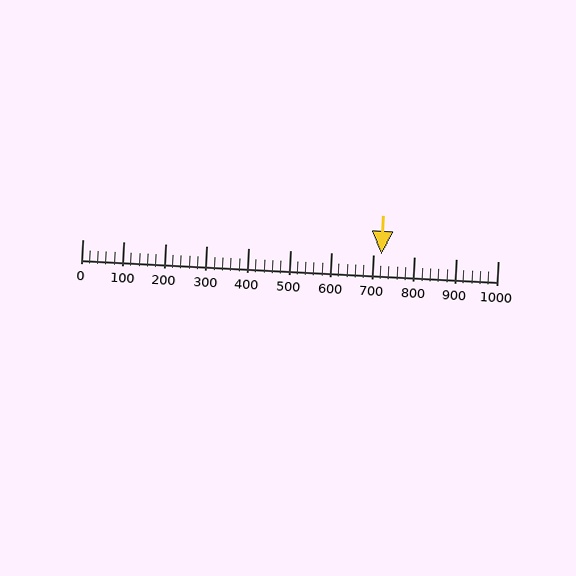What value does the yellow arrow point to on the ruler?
The yellow arrow points to approximately 720.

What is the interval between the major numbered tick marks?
The major tick marks are spaced 100 units apart.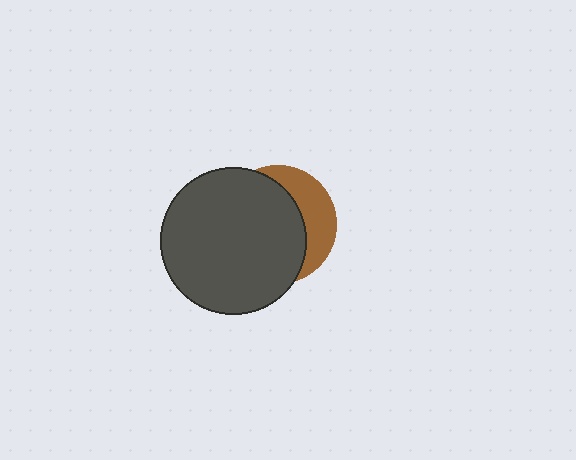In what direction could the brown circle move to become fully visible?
The brown circle could move right. That would shift it out from behind the dark gray circle entirely.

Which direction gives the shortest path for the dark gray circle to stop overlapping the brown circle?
Moving left gives the shortest separation.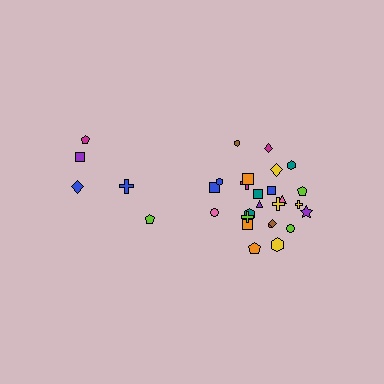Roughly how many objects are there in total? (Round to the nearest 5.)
Roughly 30 objects in total.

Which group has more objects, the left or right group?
The right group.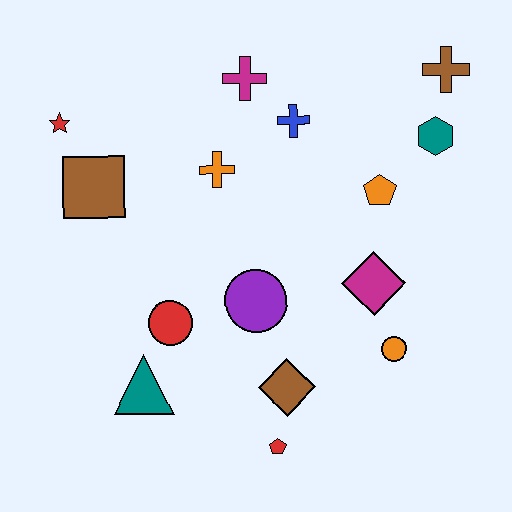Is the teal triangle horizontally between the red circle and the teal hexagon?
No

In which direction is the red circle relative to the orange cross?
The red circle is below the orange cross.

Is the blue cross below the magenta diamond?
No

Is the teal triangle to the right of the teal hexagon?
No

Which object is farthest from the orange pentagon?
The red star is farthest from the orange pentagon.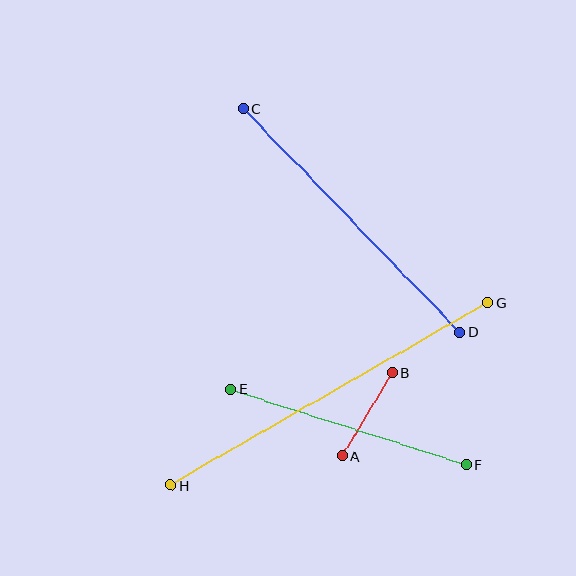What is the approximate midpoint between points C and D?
The midpoint is at approximately (351, 220) pixels.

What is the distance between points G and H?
The distance is approximately 366 pixels.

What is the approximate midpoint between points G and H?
The midpoint is at approximately (329, 394) pixels.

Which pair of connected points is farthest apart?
Points G and H are farthest apart.